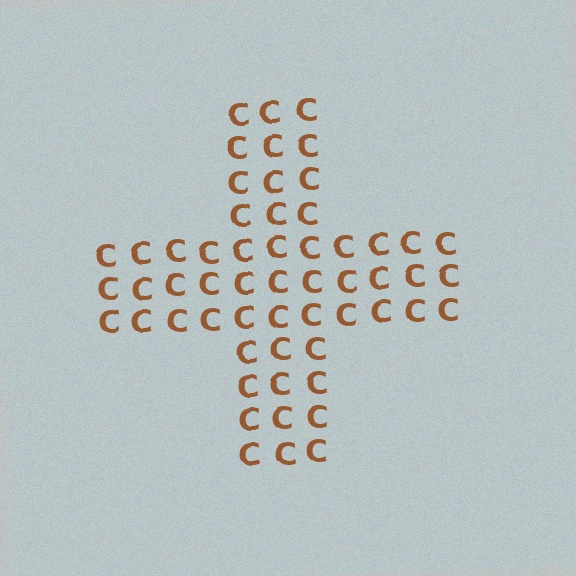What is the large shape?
The large shape is a cross.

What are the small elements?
The small elements are letter C's.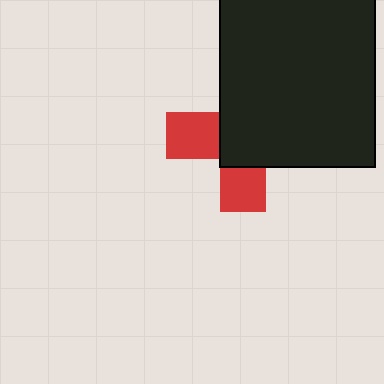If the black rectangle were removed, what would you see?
You would see the complete red cross.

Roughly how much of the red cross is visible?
A small part of it is visible (roughly 38%).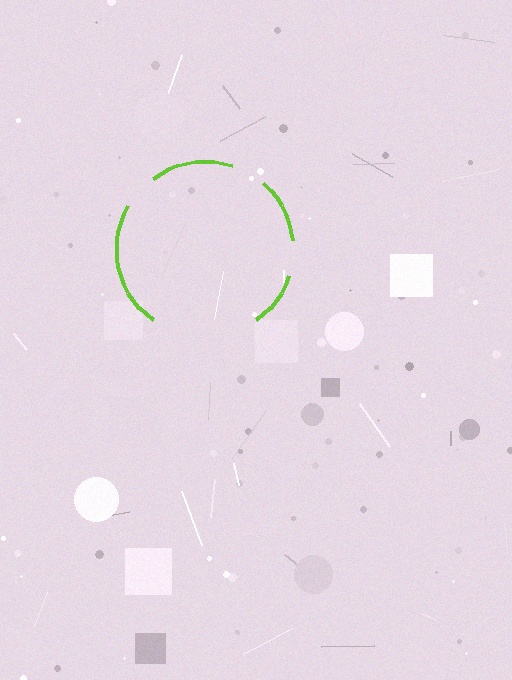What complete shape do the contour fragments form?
The contour fragments form a circle.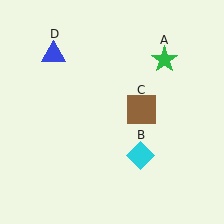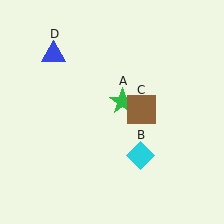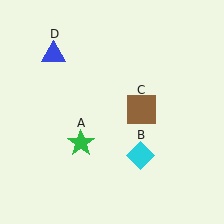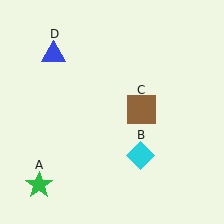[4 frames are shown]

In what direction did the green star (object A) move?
The green star (object A) moved down and to the left.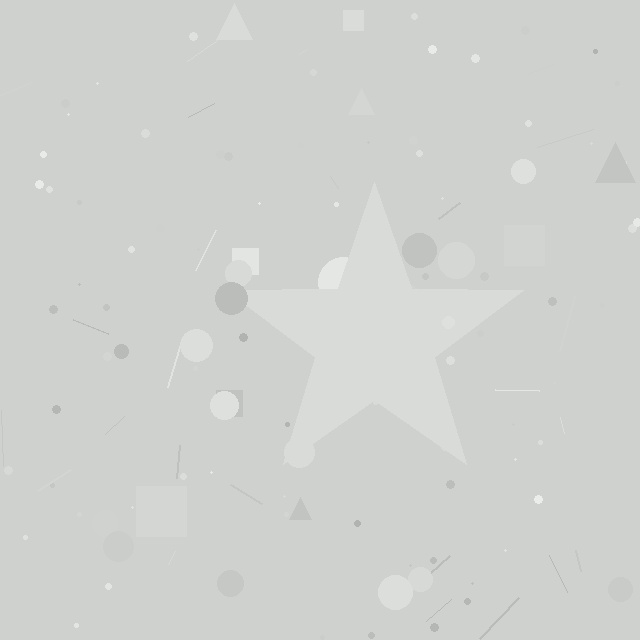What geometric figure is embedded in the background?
A star is embedded in the background.